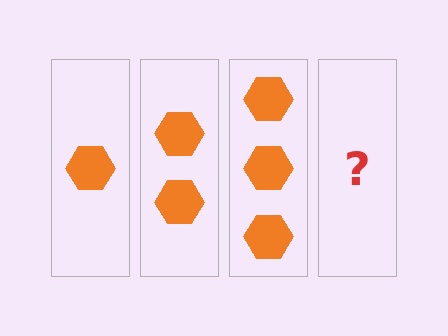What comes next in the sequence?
The next element should be 4 hexagons.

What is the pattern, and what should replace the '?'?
The pattern is that each step adds one more hexagon. The '?' should be 4 hexagons.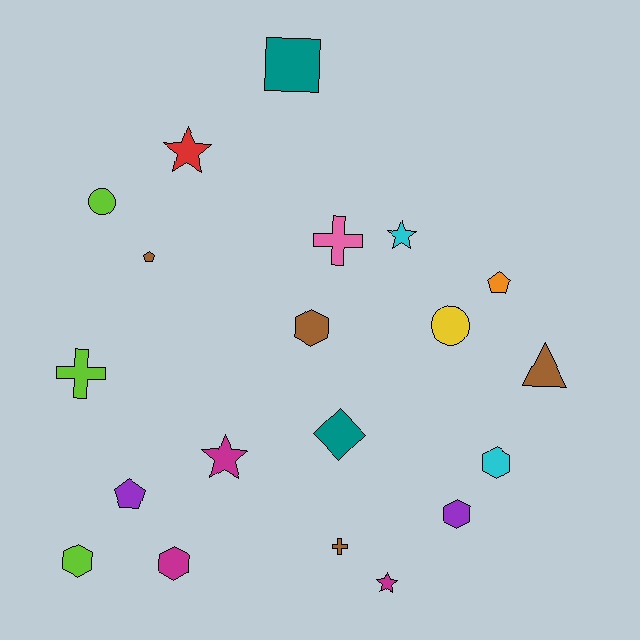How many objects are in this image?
There are 20 objects.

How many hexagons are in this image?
There are 5 hexagons.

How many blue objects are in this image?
There are no blue objects.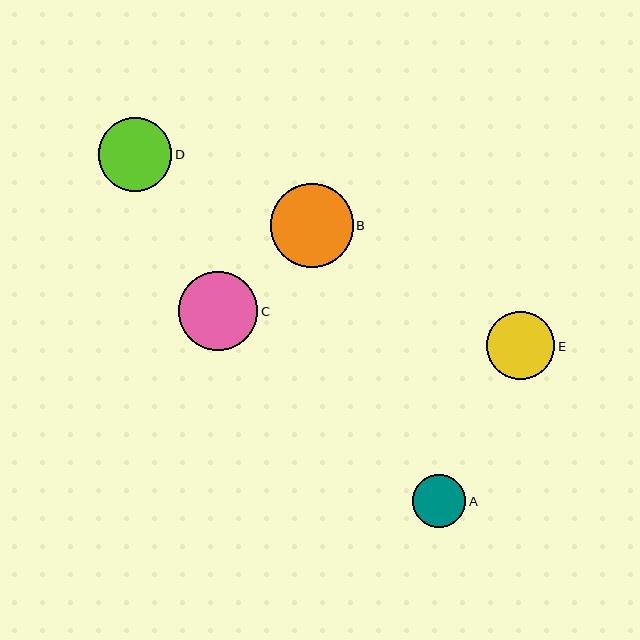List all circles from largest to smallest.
From largest to smallest: B, C, D, E, A.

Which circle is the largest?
Circle B is the largest with a size of approximately 83 pixels.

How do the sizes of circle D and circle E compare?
Circle D and circle E are approximately the same size.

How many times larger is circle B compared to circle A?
Circle B is approximately 1.6 times the size of circle A.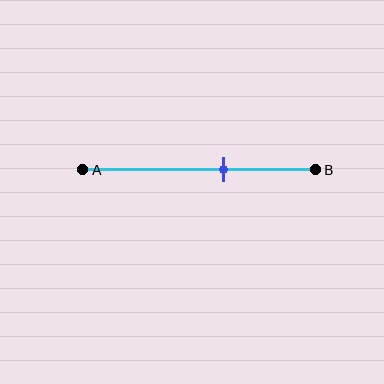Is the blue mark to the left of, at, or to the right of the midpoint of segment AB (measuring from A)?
The blue mark is to the right of the midpoint of segment AB.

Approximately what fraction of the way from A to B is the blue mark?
The blue mark is approximately 60% of the way from A to B.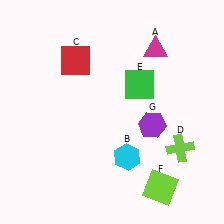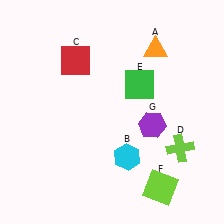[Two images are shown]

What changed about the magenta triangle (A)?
In Image 1, A is magenta. In Image 2, it changed to orange.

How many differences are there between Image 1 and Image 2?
There is 1 difference between the two images.